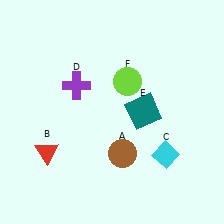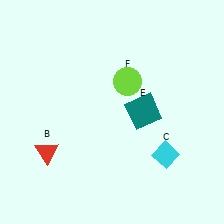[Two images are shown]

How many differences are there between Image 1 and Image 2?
There are 2 differences between the two images.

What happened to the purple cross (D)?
The purple cross (D) was removed in Image 2. It was in the top-left area of Image 1.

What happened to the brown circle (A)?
The brown circle (A) was removed in Image 2. It was in the bottom-right area of Image 1.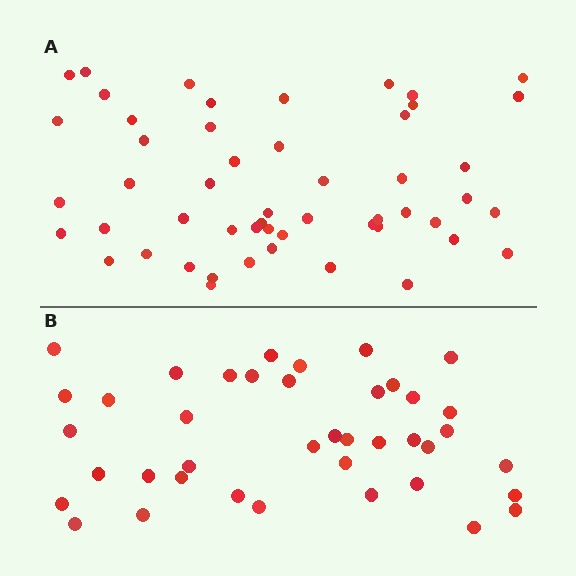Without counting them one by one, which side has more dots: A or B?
Region A (the top region) has more dots.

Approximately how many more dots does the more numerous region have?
Region A has roughly 12 or so more dots than region B.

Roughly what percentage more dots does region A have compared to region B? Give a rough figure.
About 30% more.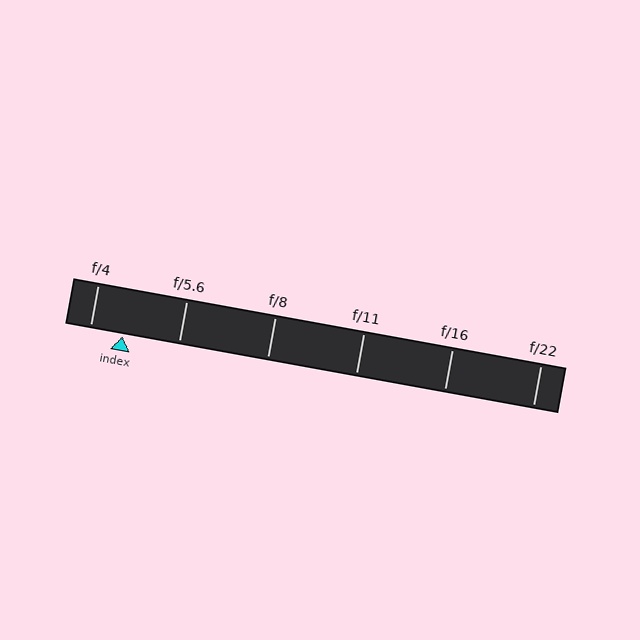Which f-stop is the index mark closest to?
The index mark is closest to f/4.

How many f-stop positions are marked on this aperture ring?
There are 6 f-stop positions marked.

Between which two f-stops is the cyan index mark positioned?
The index mark is between f/4 and f/5.6.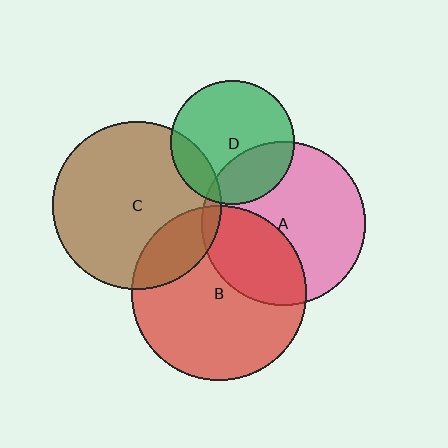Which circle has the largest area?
Circle B (red).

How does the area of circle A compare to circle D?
Approximately 1.8 times.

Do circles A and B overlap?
Yes.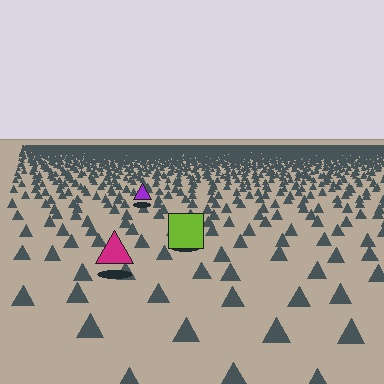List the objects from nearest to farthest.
From nearest to farthest: the magenta triangle, the lime square, the purple triangle.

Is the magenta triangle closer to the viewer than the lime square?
Yes. The magenta triangle is closer — you can tell from the texture gradient: the ground texture is coarser near it.